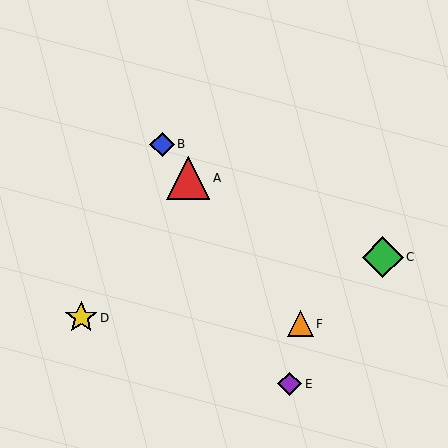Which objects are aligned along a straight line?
Objects A, B, F are aligned along a straight line.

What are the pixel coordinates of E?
Object E is at (290, 384).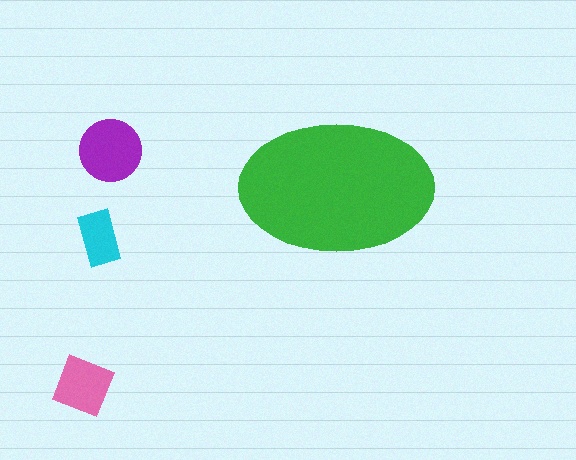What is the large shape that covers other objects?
A green ellipse.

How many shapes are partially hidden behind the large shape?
0 shapes are partially hidden.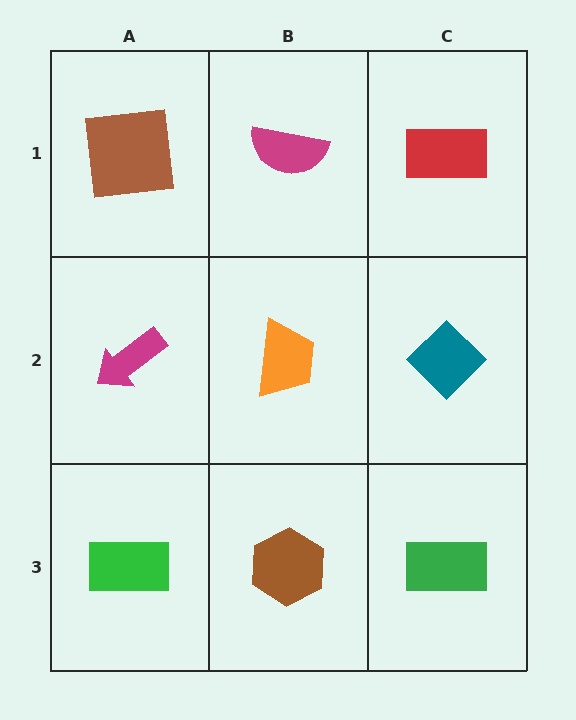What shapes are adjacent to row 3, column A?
A magenta arrow (row 2, column A), a brown hexagon (row 3, column B).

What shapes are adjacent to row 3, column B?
An orange trapezoid (row 2, column B), a green rectangle (row 3, column A), a green rectangle (row 3, column C).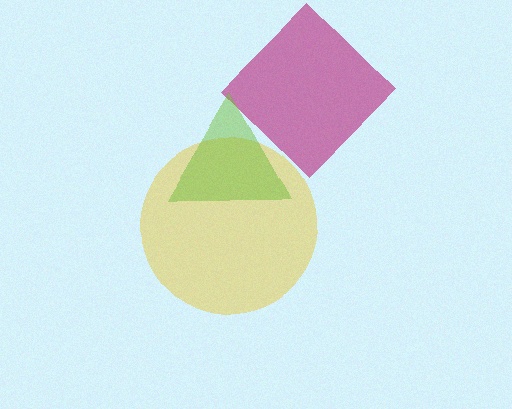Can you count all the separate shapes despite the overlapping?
Yes, there are 3 separate shapes.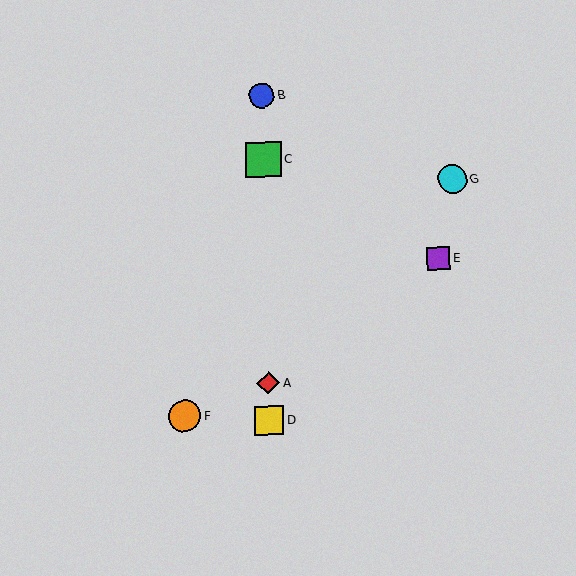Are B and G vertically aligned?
No, B is at x≈262 and G is at x≈452.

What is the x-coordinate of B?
Object B is at x≈262.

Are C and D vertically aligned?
Yes, both are at x≈263.